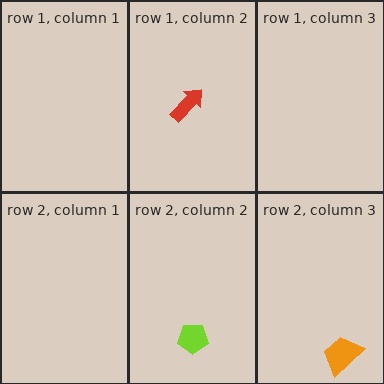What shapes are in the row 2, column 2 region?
The lime pentagon.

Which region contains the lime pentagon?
The row 2, column 2 region.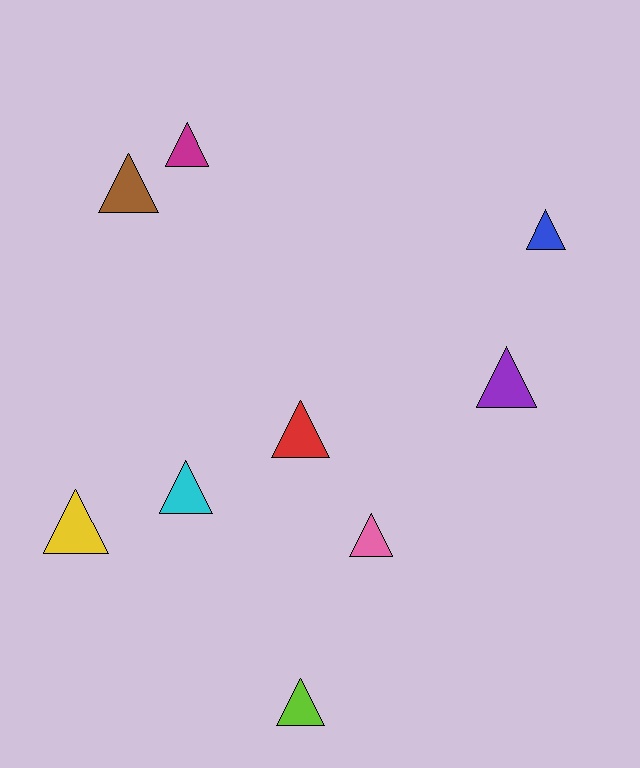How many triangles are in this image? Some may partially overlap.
There are 9 triangles.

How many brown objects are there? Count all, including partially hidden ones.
There is 1 brown object.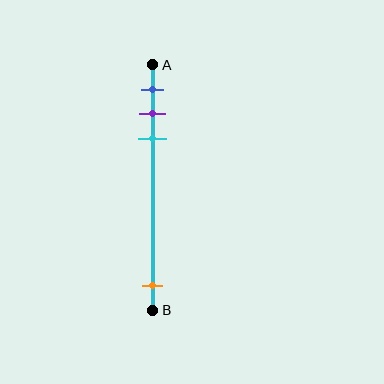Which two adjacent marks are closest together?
The purple and cyan marks are the closest adjacent pair.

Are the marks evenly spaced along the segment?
No, the marks are not evenly spaced.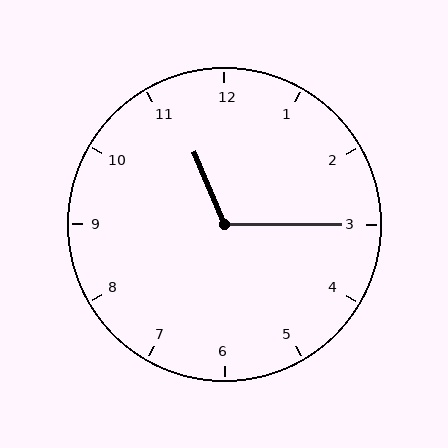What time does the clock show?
11:15.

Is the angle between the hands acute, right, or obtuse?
It is obtuse.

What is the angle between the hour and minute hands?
Approximately 112 degrees.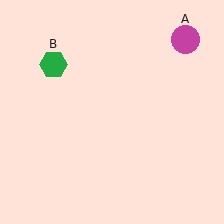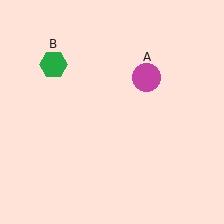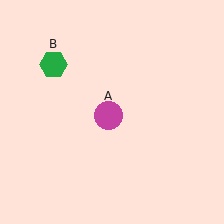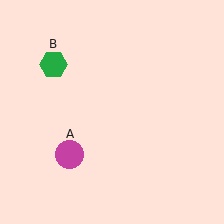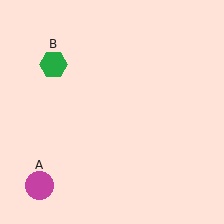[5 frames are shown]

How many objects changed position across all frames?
1 object changed position: magenta circle (object A).